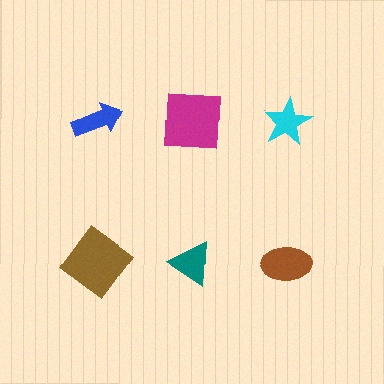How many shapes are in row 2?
3 shapes.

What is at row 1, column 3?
A cyan star.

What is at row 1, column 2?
A magenta square.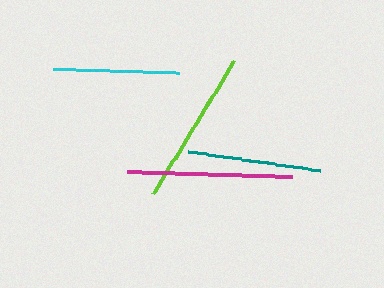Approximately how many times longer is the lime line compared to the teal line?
The lime line is approximately 1.2 times the length of the teal line.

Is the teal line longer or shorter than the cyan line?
The teal line is longer than the cyan line.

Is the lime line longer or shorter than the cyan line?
The lime line is longer than the cyan line.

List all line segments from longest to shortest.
From longest to shortest: magenta, lime, teal, cyan.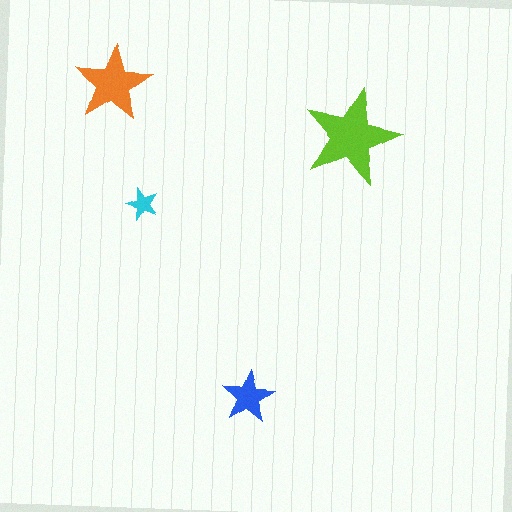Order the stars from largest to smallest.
the lime one, the orange one, the blue one, the cyan one.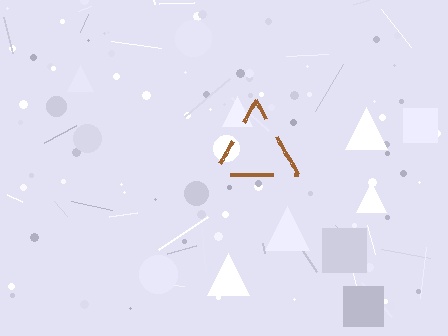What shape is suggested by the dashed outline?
The dashed outline suggests a triangle.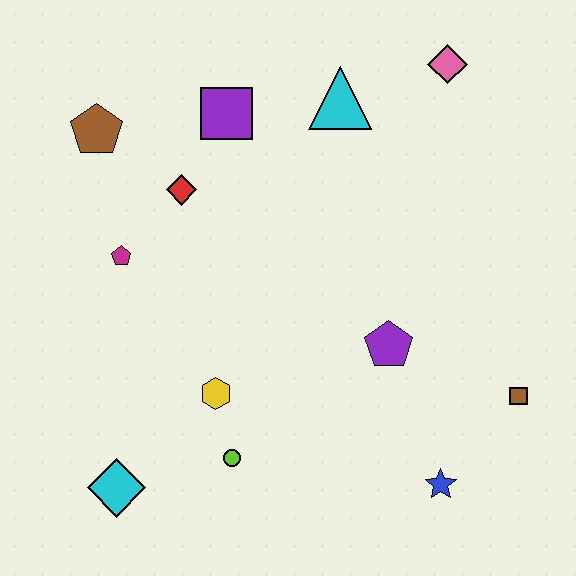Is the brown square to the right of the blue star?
Yes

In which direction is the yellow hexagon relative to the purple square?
The yellow hexagon is below the purple square.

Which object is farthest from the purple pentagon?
The brown pentagon is farthest from the purple pentagon.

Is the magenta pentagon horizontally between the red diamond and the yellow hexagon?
No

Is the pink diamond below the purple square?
No